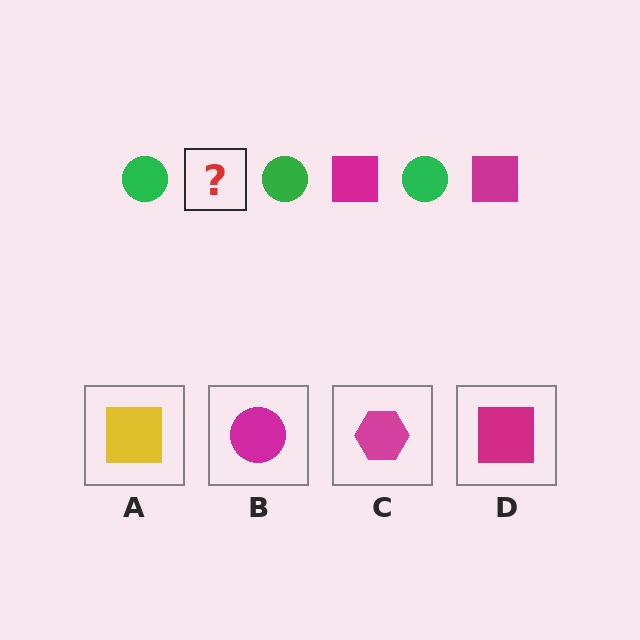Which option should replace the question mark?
Option D.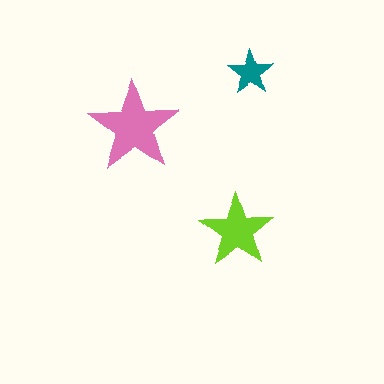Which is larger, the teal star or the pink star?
The pink one.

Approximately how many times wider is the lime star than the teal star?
About 1.5 times wider.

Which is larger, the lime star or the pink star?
The pink one.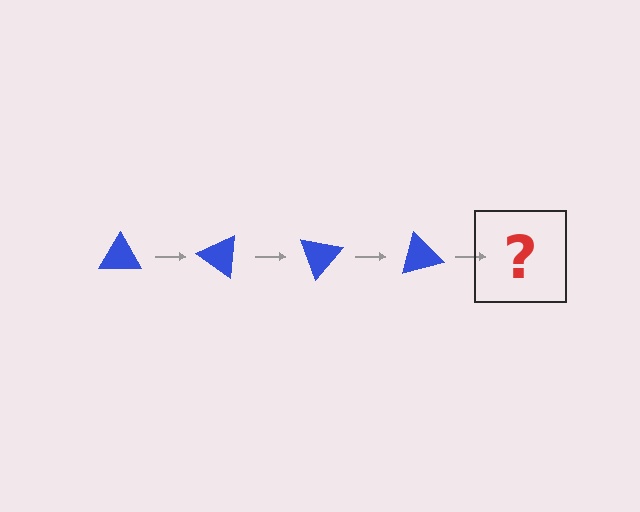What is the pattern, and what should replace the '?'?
The pattern is that the triangle rotates 35 degrees each step. The '?' should be a blue triangle rotated 140 degrees.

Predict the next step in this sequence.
The next step is a blue triangle rotated 140 degrees.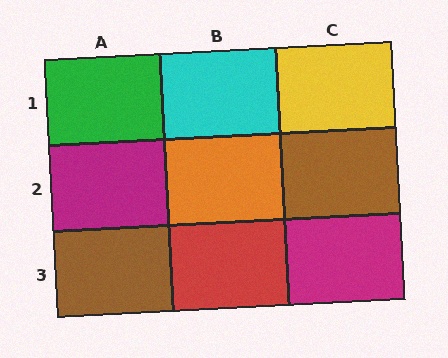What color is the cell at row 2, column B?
Orange.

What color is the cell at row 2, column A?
Magenta.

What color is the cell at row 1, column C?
Yellow.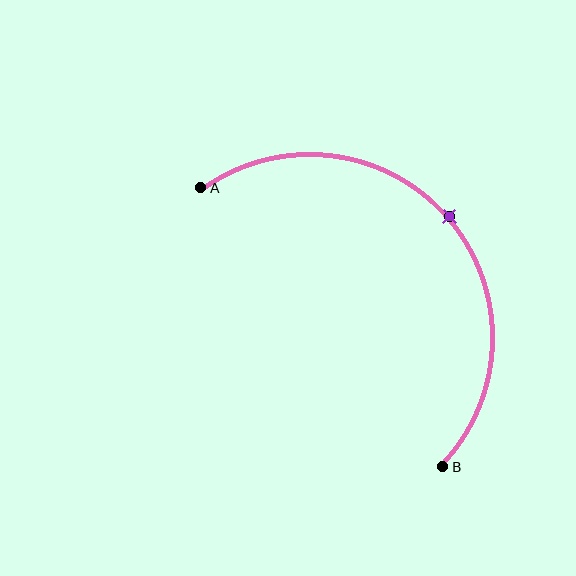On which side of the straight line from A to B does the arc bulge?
The arc bulges above and to the right of the straight line connecting A and B.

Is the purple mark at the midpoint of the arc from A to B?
Yes. The purple mark lies on the arc at equal arc-length from both A and B — it is the arc midpoint.